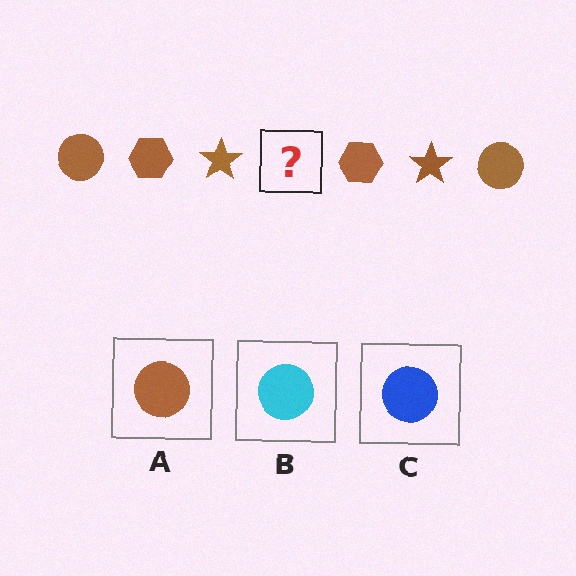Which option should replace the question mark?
Option A.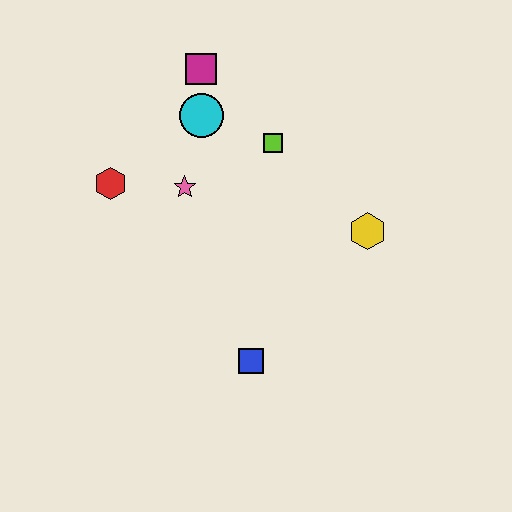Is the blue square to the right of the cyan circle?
Yes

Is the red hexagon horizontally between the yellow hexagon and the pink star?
No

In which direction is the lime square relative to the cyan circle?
The lime square is to the right of the cyan circle.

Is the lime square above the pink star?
Yes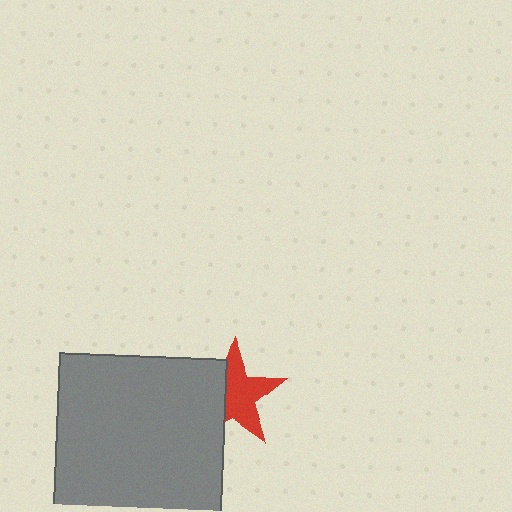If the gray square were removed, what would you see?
You would see the complete red star.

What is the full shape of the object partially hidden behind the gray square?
The partially hidden object is a red star.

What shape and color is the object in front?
The object in front is a gray square.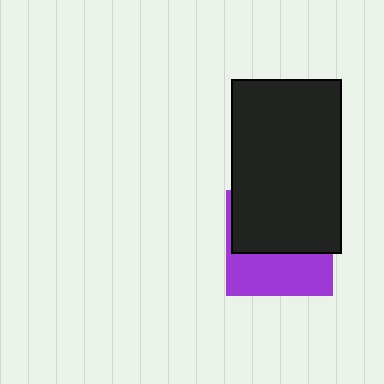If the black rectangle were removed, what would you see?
You would see the complete purple square.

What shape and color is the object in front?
The object in front is a black rectangle.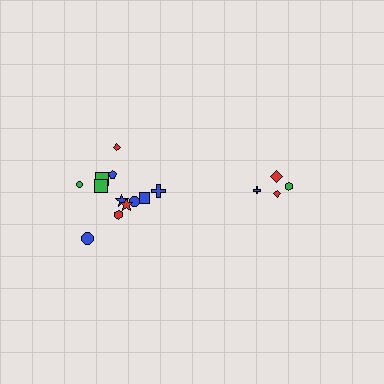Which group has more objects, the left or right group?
The left group.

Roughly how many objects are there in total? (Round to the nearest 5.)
Roughly 15 objects in total.